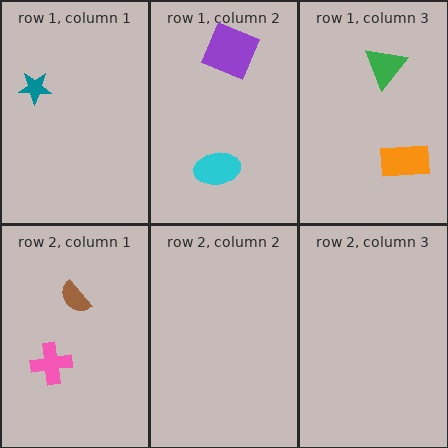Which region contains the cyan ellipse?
The row 1, column 2 region.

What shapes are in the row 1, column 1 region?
The teal star.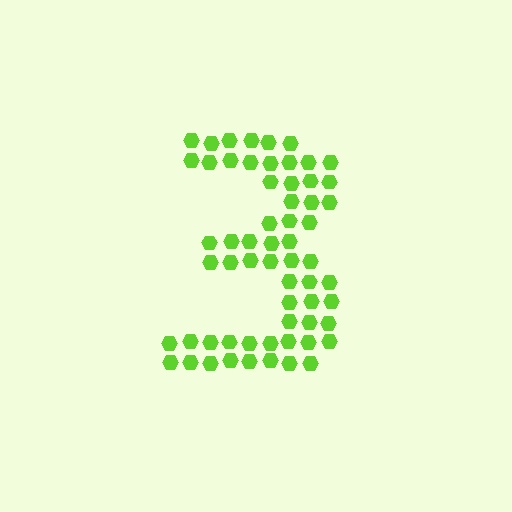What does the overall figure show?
The overall figure shows the digit 3.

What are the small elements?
The small elements are hexagons.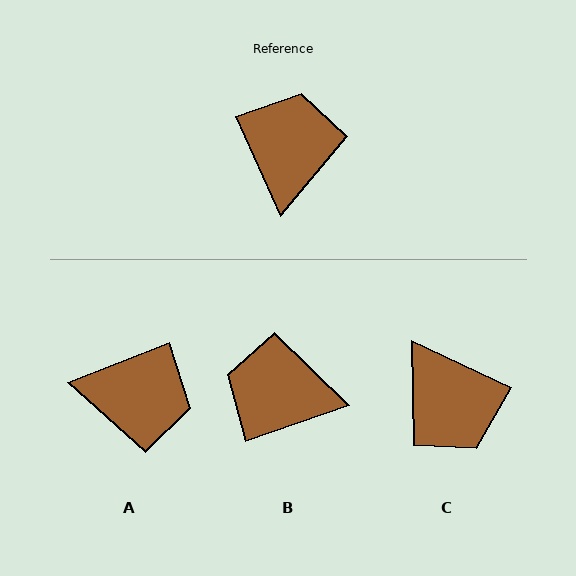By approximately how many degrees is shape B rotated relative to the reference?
Approximately 85 degrees counter-clockwise.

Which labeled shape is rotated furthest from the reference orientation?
C, about 139 degrees away.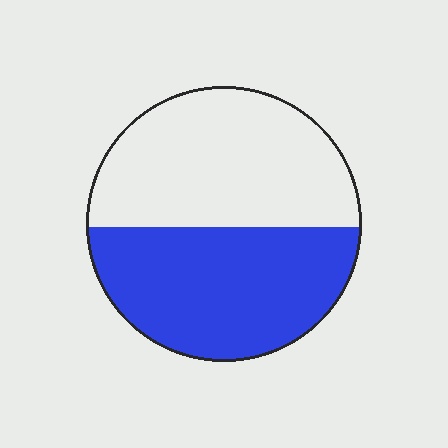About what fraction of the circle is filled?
About one half (1/2).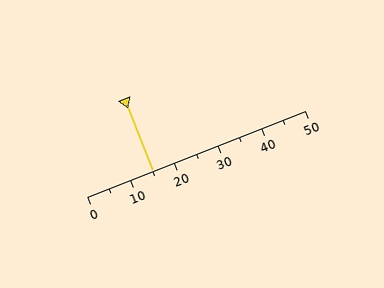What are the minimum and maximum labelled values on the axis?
The axis runs from 0 to 50.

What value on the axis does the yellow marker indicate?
The marker indicates approximately 15.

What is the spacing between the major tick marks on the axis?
The major ticks are spaced 10 apart.